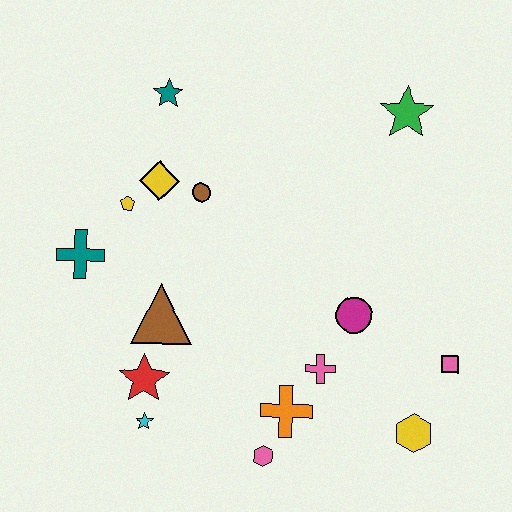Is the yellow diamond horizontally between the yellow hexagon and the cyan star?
Yes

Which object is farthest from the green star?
The cyan star is farthest from the green star.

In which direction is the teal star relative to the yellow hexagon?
The teal star is above the yellow hexagon.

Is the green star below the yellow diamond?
No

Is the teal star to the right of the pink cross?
No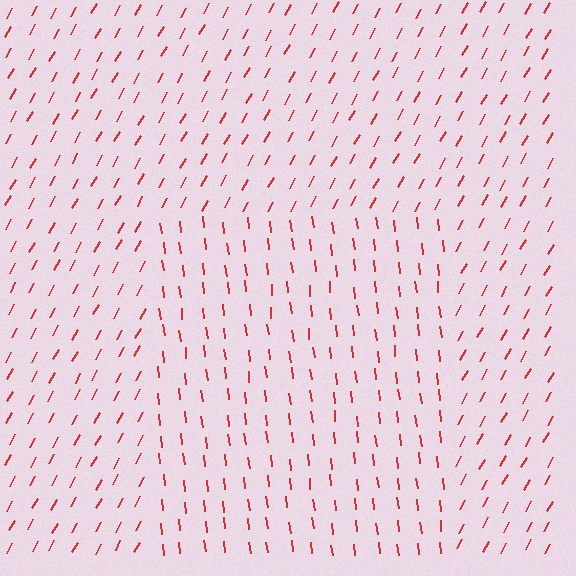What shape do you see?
I see a rectangle.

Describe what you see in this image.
The image is filled with small red line segments. A rectangle region in the image has lines oriented differently from the surrounding lines, creating a visible texture boundary.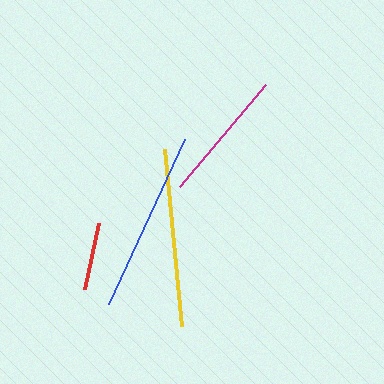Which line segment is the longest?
The blue line is the longest at approximately 181 pixels.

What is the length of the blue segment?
The blue segment is approximately 181 pixels long.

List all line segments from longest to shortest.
From longest to shortest: blue, yellow, magenta, red.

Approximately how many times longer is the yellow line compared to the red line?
The yellow line is approximately 2.6 times the length of the red line.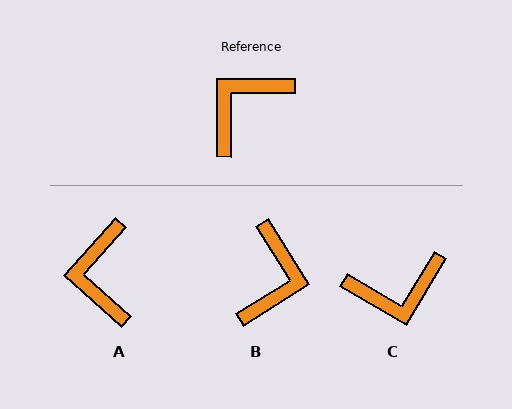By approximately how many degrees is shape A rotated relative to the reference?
Approximately 48 degrees counter-clockwise.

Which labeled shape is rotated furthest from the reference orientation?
C, about 149 degrees away.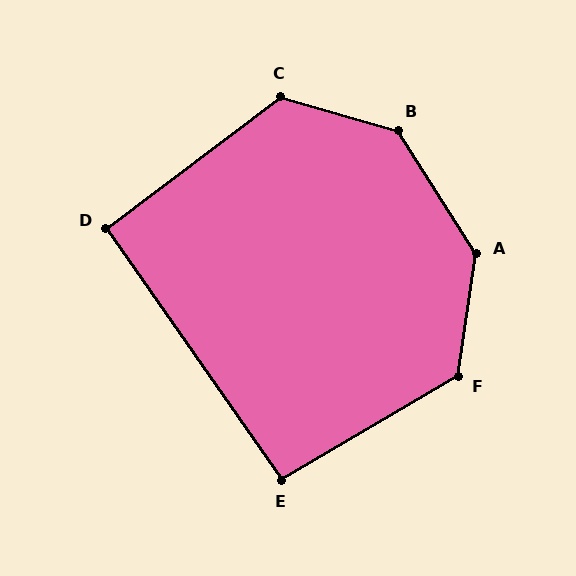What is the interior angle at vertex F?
Approximately 129 degrees (obtuse).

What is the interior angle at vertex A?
Approximately 139 degrees (obtuse).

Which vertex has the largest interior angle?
B, at approximately 139 degrees.